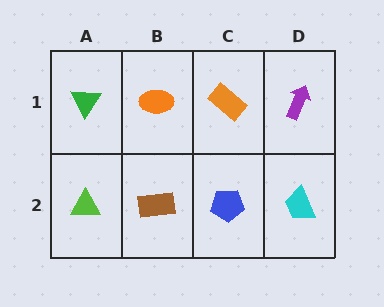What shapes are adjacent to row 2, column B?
An orange ellipse (row 1, column B), a lime triangle (row 2, column A), a blue pentagon (row 2, column C).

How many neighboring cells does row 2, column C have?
3.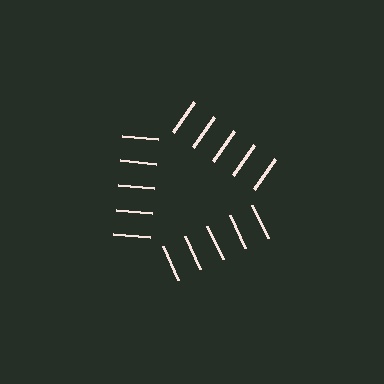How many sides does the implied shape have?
3 sides — the line-ends trace a triangle.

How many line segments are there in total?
15 — 5 along each of the 3 edges.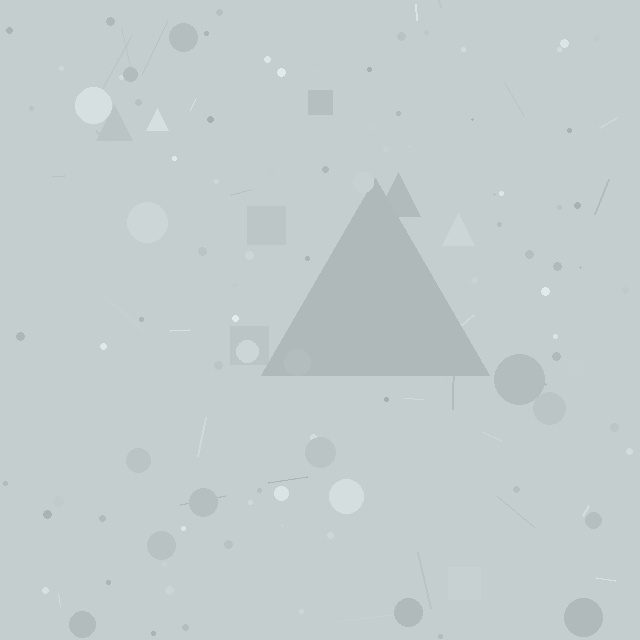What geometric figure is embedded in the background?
A triangle is embedded in the background.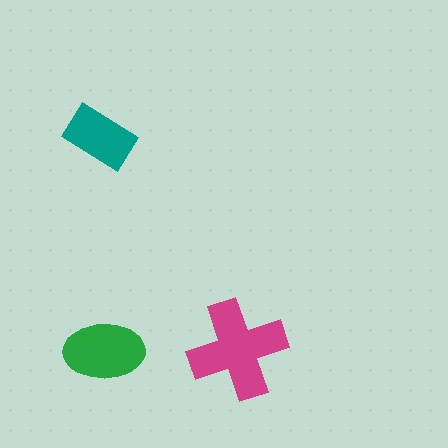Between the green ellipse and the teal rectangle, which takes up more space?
The green ellipse.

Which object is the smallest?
The teal rectangle.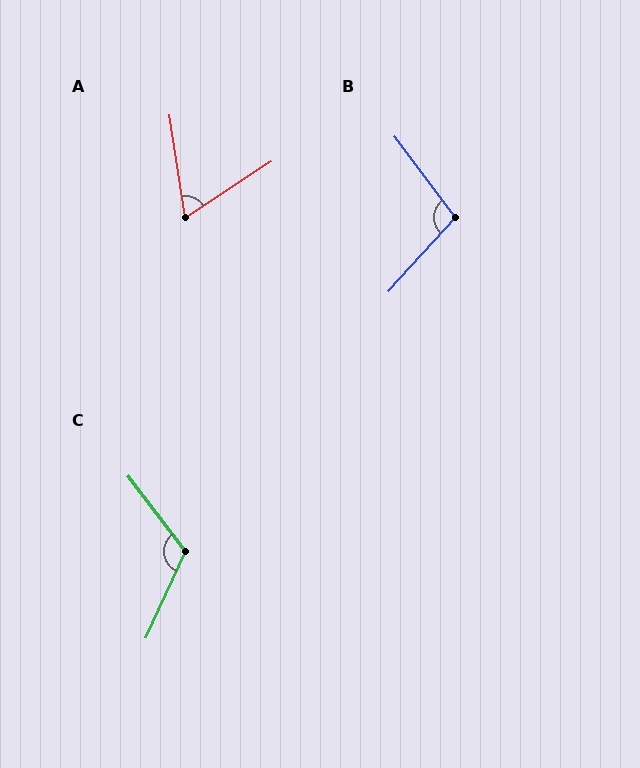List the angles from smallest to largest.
A (66°), B (101°), C (119°).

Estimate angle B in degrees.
Approximately 101 degrees.